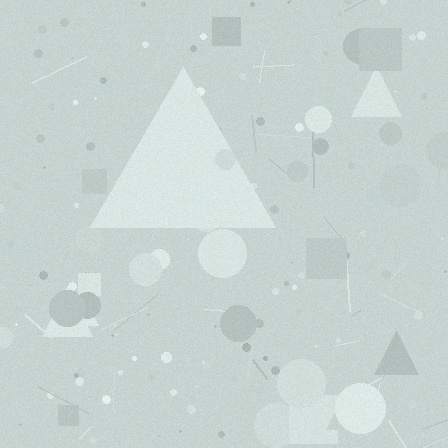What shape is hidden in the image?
A triangle is hidden in the image.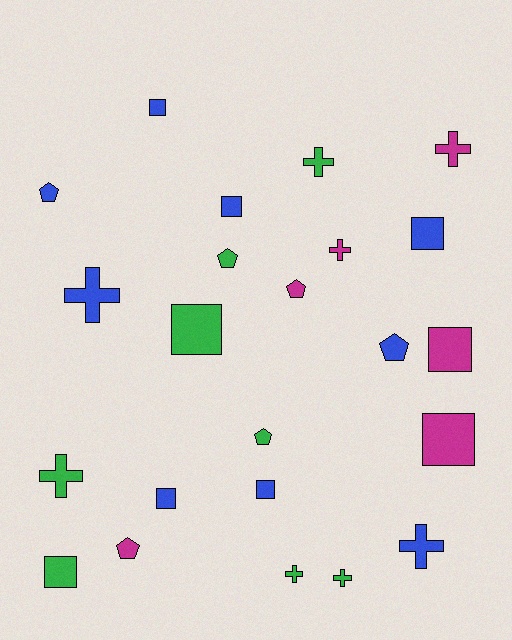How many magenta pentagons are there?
There are 2 magenta pentagons.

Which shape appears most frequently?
Square, with 9 objects.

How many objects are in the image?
There are 23 objects.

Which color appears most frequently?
Blue, with 9 objects.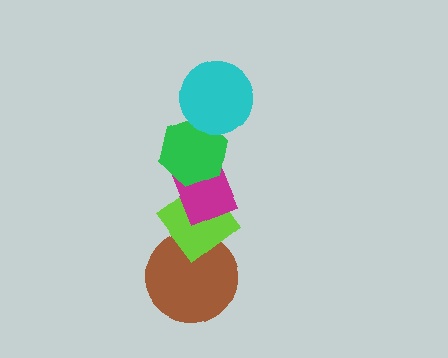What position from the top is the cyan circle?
The cyan circle is 1st from the top.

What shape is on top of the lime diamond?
The magenta rectangle is on top of the lime diamond.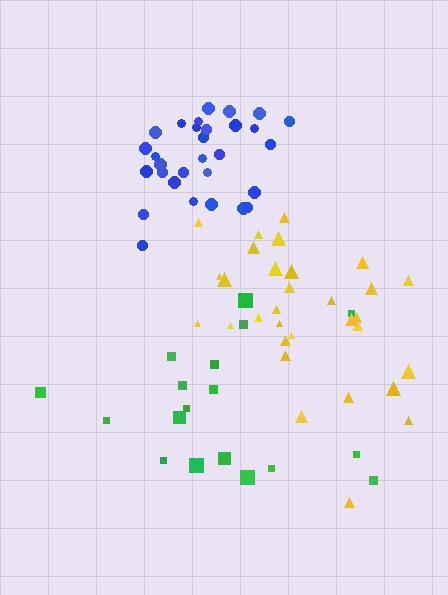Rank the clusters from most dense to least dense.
blue, yellow, green.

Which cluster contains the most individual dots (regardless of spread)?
Yellow (32).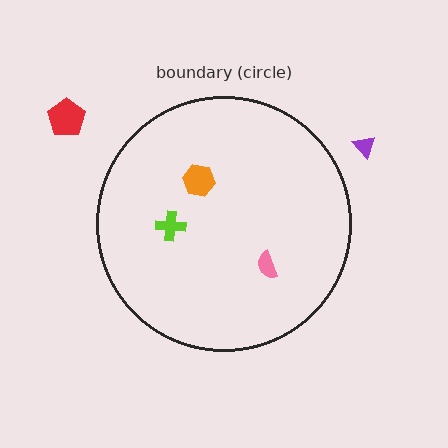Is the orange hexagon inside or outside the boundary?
Inside.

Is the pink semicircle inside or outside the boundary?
Inside.